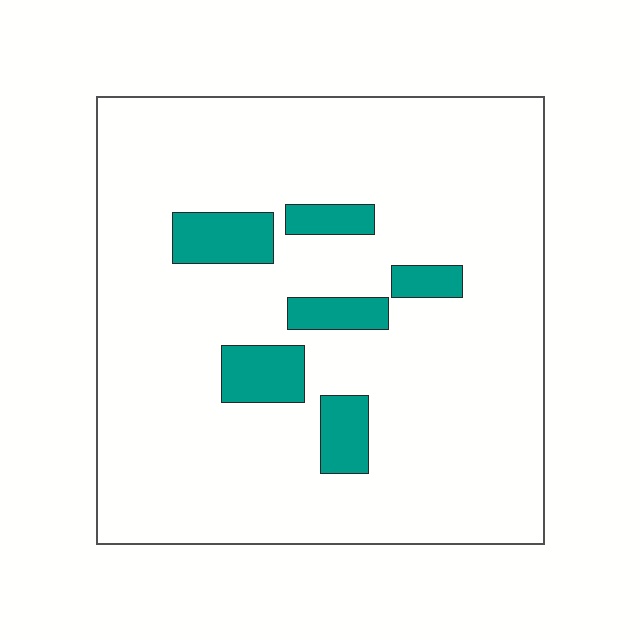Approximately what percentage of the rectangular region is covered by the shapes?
Approximately 10%.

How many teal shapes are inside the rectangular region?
6.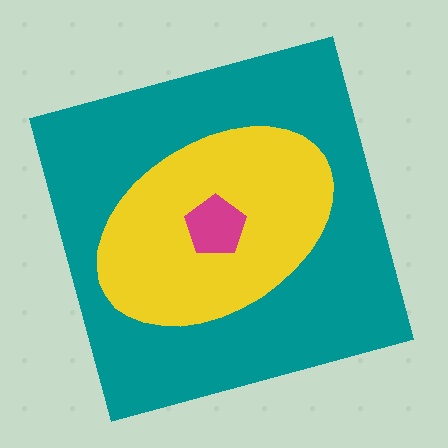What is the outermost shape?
The teal square.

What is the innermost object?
The magenta pentagon.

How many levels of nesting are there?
3.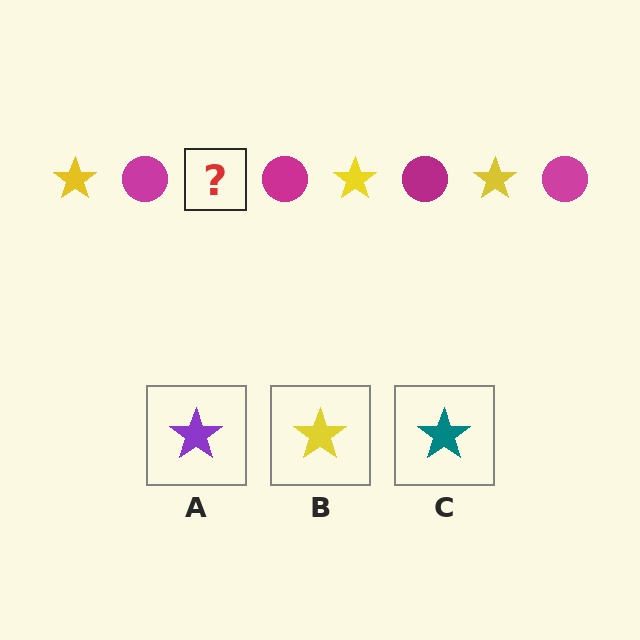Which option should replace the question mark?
Option B.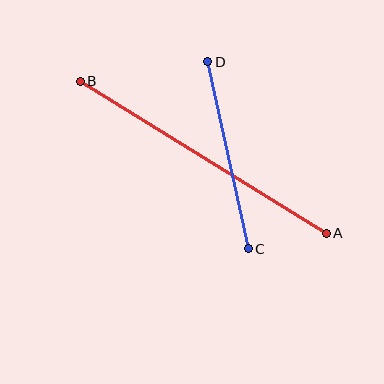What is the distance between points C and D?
The distance is approximately 192 pixels.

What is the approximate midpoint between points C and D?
The midpoint is at approximately (228, 155) pixels.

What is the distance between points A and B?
The distance is approximately 289 pixels.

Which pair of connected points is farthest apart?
Points A and B are farthest apart.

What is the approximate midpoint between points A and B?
The midpoint is at approximately (203, 157) pixels.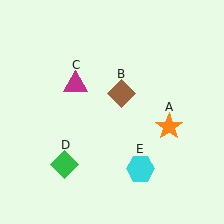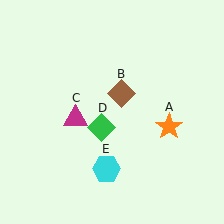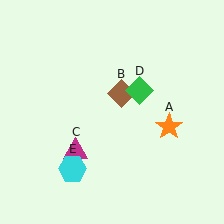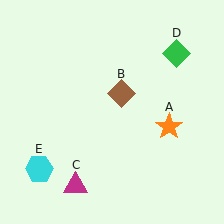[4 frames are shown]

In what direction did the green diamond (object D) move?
The green diamond (object D) moved up and to the right.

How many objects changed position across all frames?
3 objects changed position: magenta triangle (object C), green diamond (object D), cyan hexagon (object E).